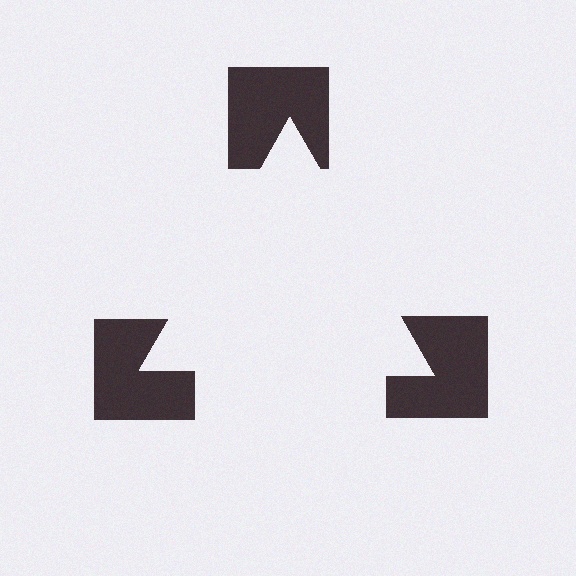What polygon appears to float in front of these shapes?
An illusory triangle — its edges are inferred from the aligned wedge cuts in the notched squares, not physically drawn.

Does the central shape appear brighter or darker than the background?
It typically appears slightly brighter than the background, even though no actual brightness change is drawn.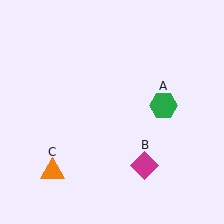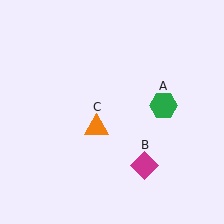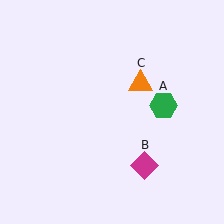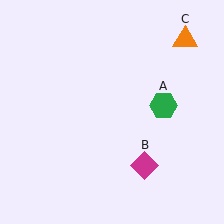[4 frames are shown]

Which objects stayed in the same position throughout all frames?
Green hexagon (object A) and magenta diamond (object B) remained stationary.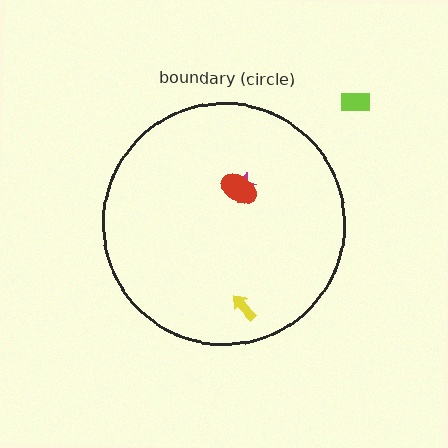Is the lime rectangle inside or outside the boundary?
Outside.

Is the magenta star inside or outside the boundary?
Inside.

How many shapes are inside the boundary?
3 inside, 1 outside.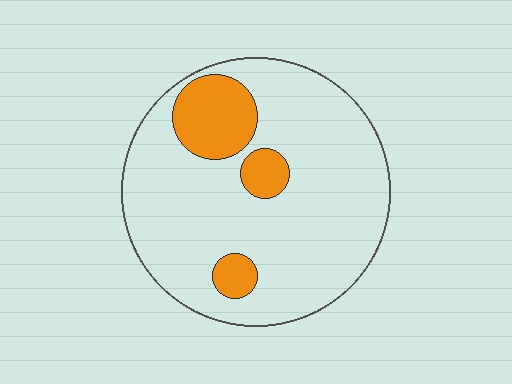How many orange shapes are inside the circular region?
3.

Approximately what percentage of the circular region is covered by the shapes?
Approximately 15%.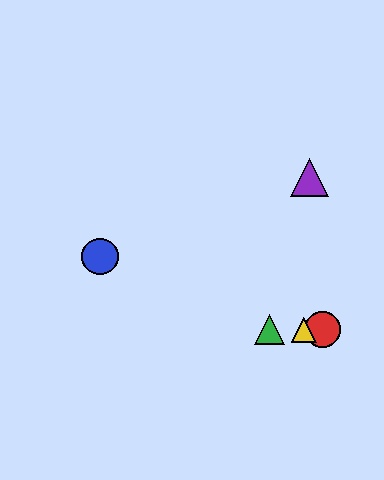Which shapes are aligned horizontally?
The red circle, the green triangle, the yellow triangle are aligned horizontally.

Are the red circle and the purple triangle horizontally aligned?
No, the red circle is at y≈330 and the purple triangle is at y≈178.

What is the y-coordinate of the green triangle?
The green triangle is at y≈330.